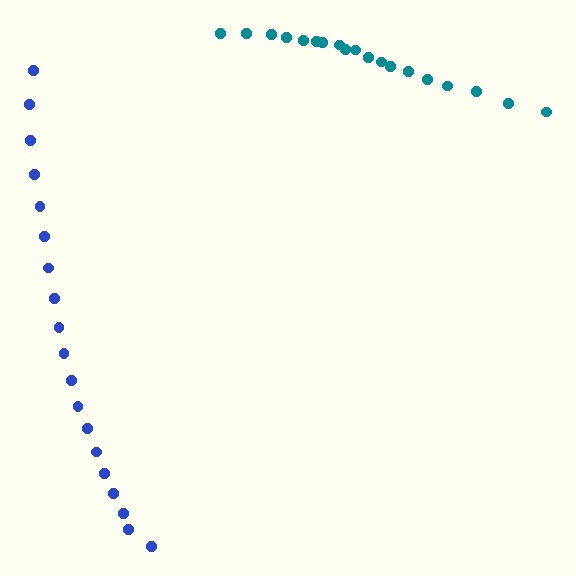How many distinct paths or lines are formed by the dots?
There are 2 distinct paths.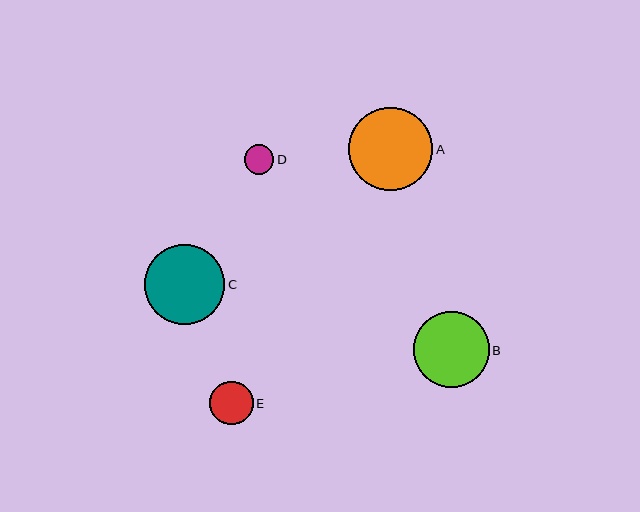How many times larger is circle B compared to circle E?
Circle B is approximately 1.7 times the size of circle E.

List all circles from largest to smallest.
From largest to smallest: A, C, B, E, D.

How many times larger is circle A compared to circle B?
Circle A is approximately 1.1 times the size of circle B.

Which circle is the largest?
Circle A is the largest with a size of approximately 84 pixels.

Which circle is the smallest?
Circle D is the smallest with a size of approximately 30 pixels.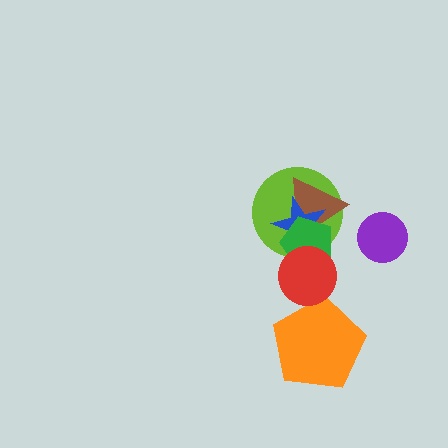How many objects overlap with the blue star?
4 objects overlap with the blue star.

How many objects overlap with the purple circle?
0 objects overlap with the purple circle.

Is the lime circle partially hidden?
Yes, it is partially covered by another shape.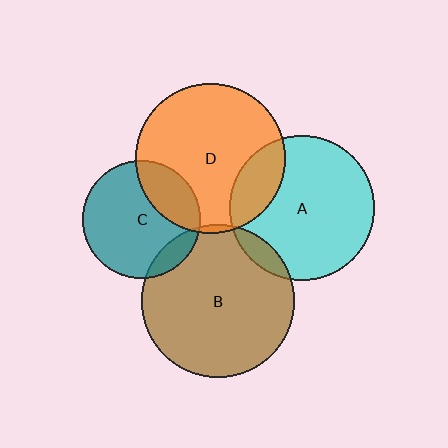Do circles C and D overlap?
Yes.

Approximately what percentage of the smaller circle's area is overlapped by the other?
Approximately 25%.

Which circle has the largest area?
Circle B (brown).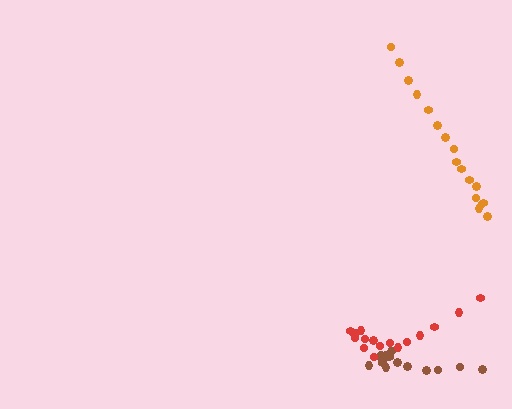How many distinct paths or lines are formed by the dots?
There are 3 distinct paths.